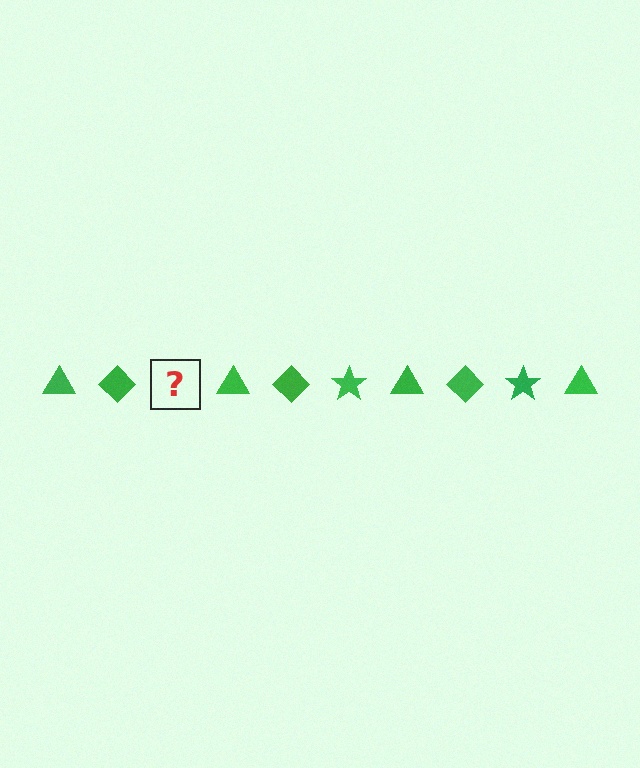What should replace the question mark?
The question mark should be replaced with a green star.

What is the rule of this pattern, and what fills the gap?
The rule is that the pattern cycles through triangle, diamond, star shapes in green. The gap should be filled with a green star.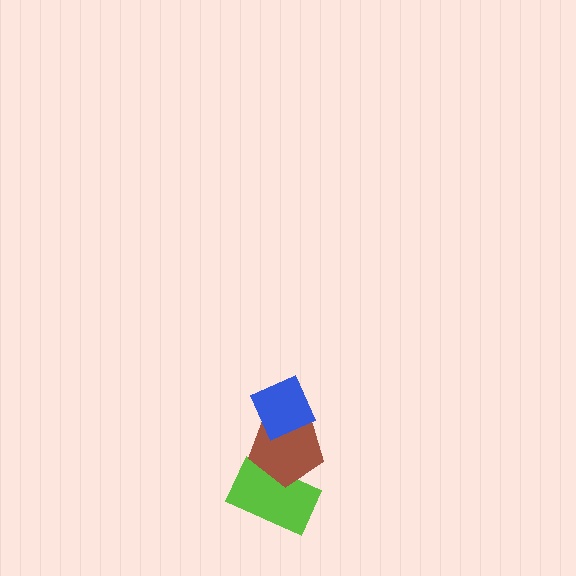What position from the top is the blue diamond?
The blue diamond is 1st from the top.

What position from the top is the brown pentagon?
The brown pentagon is 2nd from the top.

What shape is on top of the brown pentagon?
The blue diamond is on top of the brown pentagon.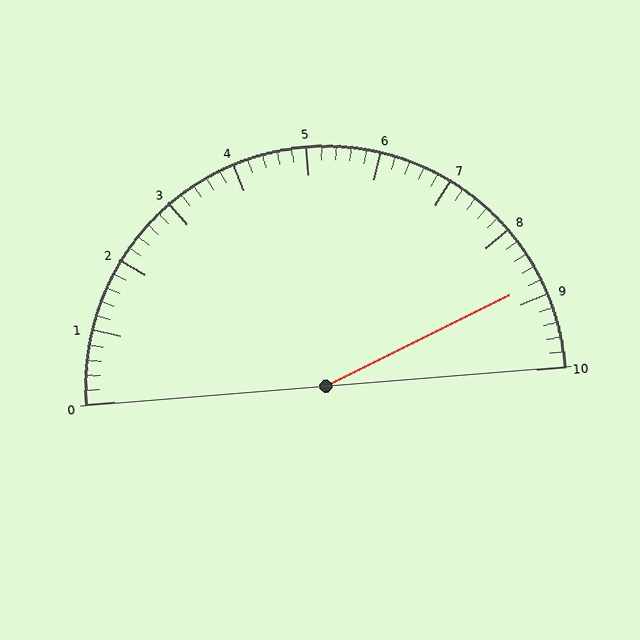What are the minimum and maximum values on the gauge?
The gauge ranges from 0 to 10.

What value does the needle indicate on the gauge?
The needle indicates approximately 8.8.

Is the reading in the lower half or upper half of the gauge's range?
The reading is in the upper half of the range (0 to 10).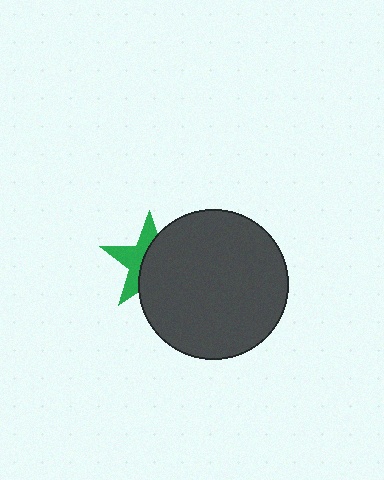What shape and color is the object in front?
The object in front is a dark gray circle.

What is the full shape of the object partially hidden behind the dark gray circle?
The partially hidden object is a green star.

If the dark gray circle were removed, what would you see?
You would see the complete green star.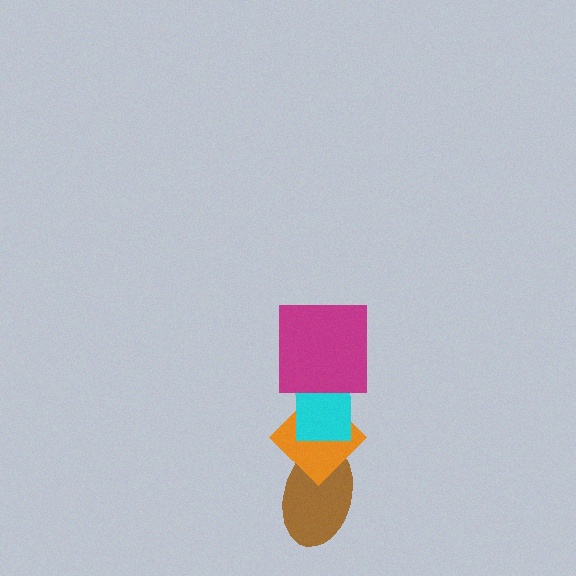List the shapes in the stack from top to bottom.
From top to bottom: the magenta square, the cyan rectangle, the orange diamond, the brown ellipse.